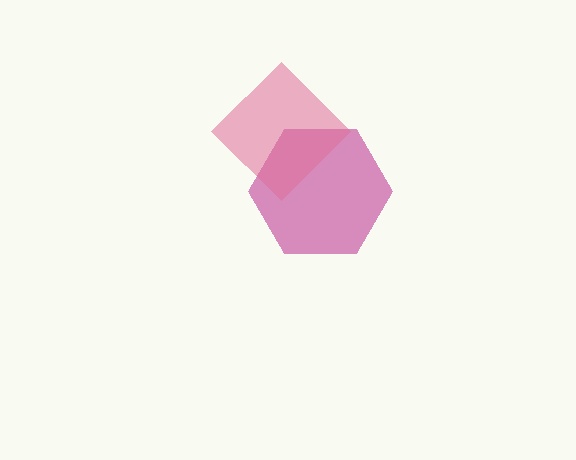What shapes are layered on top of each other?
The layered shapes are: a magenta hexagon, a pink diamond.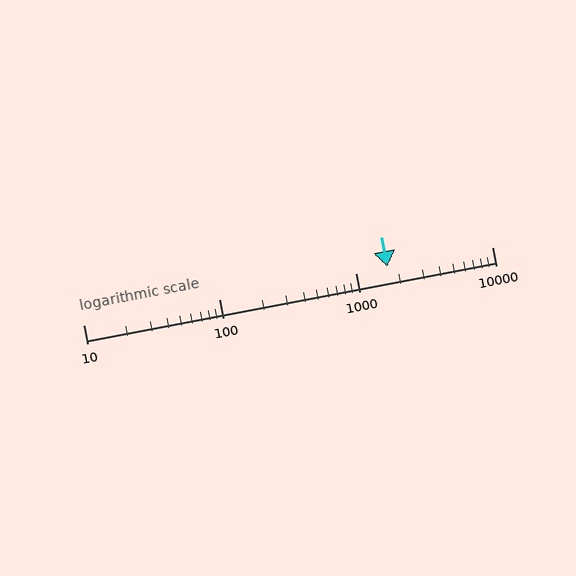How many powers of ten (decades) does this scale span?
The scale spans 3 decades, from 10 to 10000.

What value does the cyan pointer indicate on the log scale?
The pointer indicates approximately 1700.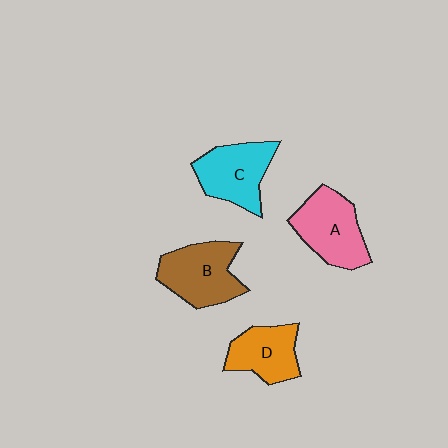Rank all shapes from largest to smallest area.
From largest to smallest: B (brown), A (pink), C (cyan), D (orange).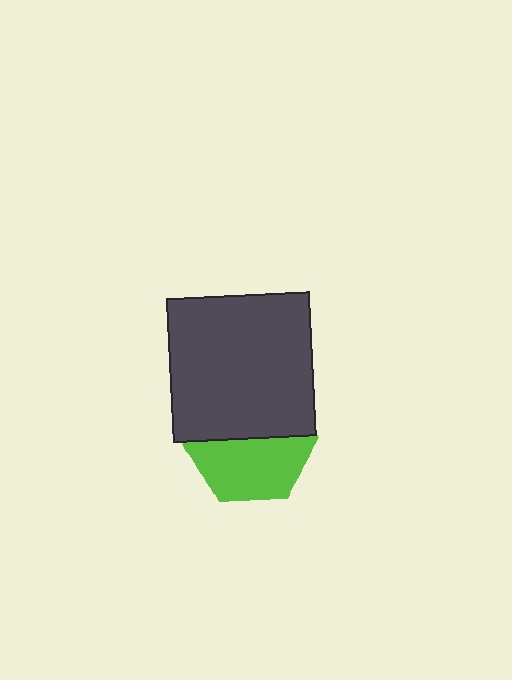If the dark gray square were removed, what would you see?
You would see the complete lime hexagon.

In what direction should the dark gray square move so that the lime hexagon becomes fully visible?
The dark gray square should move up. That is the shortest direction to clear the overlap and leave the lime hexagon fully visible.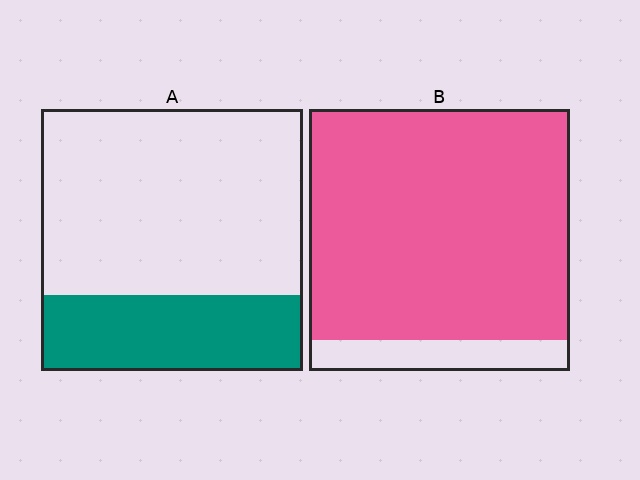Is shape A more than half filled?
No.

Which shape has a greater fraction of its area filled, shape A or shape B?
Shape B.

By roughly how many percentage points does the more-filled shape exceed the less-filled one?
By roughly 60 percentage points (B over A).